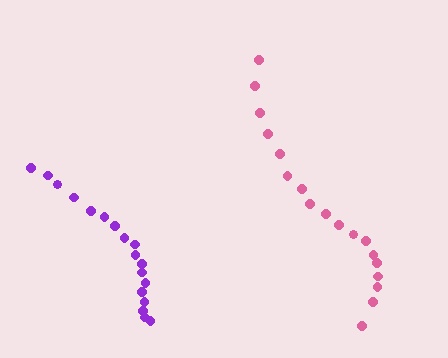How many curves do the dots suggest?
There are 2 distinct paths.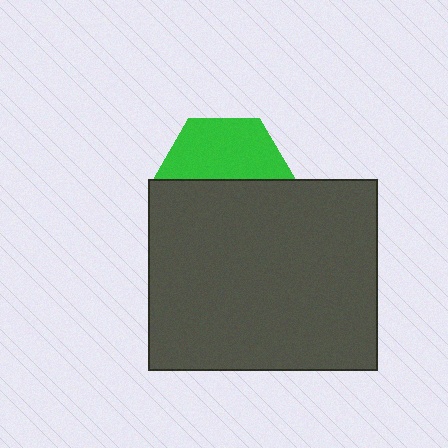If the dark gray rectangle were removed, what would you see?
You would see the complete green hexagon.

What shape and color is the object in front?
The object in front is a dark gray rectangle.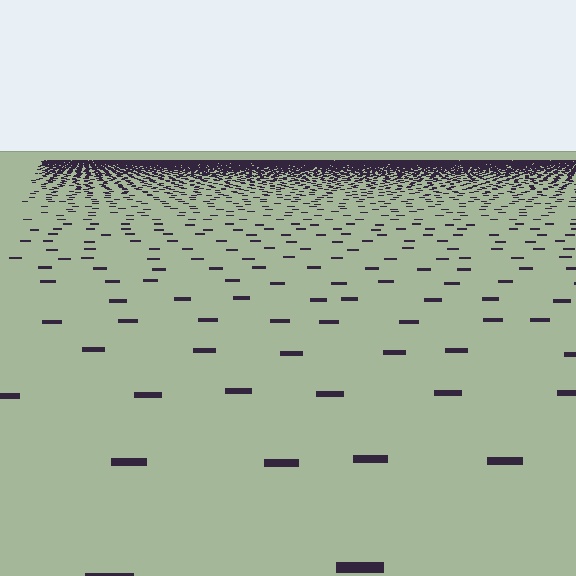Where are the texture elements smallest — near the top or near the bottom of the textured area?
Near the top.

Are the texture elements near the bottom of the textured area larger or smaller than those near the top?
Larger. Near the bottom, elements are closer to the viewer and appear at a bigger on-screen size.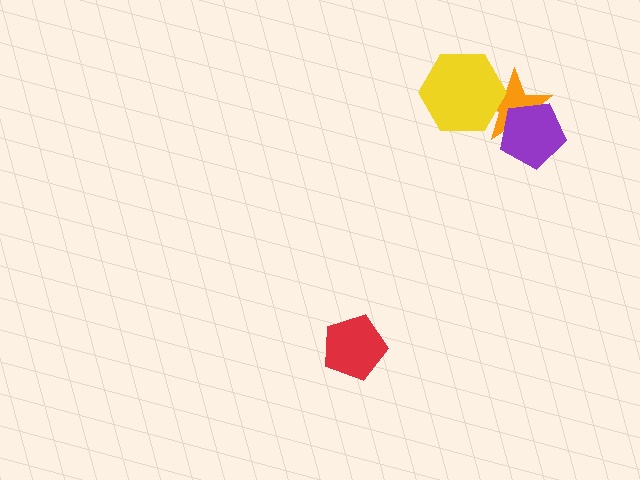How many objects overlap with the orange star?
2 objects overlap with the orange star.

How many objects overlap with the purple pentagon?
1 object overlaps with the purple pentagon.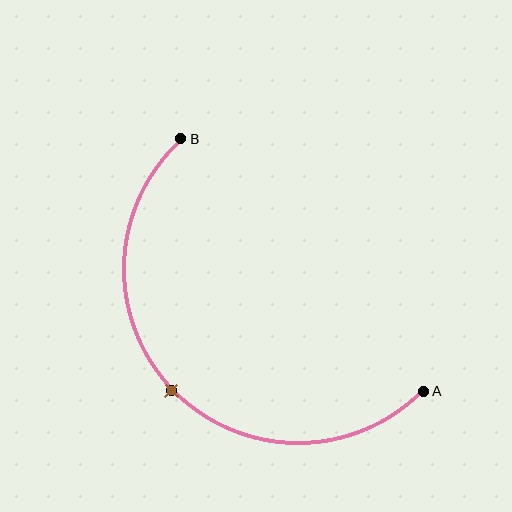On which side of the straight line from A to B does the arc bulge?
The arc bulges below and to the left of the straight line connecting A and B.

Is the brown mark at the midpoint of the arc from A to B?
Yes. The brown mark lies on the arc at equal arc-length from both A and B — it is the arc midpoint.